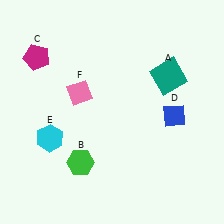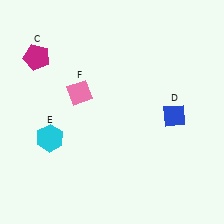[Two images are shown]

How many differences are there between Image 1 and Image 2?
There are 2 differences between the two images.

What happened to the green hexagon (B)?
The green hexagon (B) was removed in Image 2. It was in the bottom-left area of Image 1.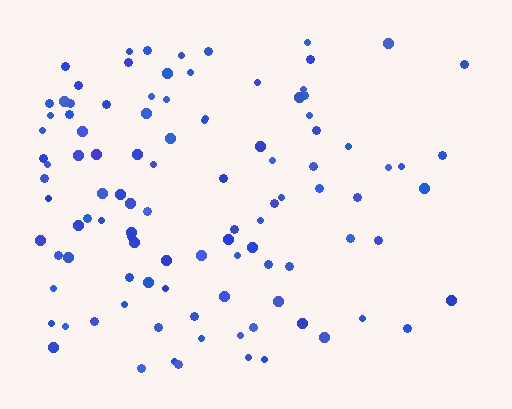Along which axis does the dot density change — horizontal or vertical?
Horizontal.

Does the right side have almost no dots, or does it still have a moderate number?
Still a moderate number, just noticeably fewer than the left.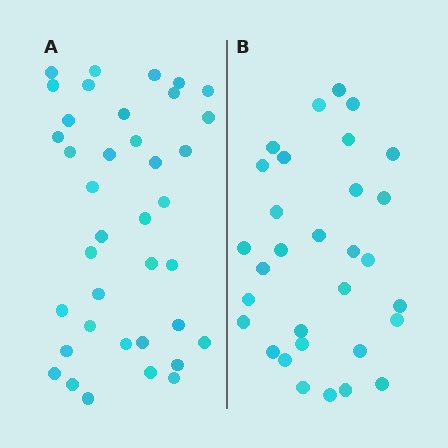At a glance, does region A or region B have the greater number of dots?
Region A (the left region) has more dots.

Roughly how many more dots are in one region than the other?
Region A has roughly 8 or so more dots than region B.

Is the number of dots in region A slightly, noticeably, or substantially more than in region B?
Region A has only slightly more — the two regions are fairly close. The ratio is roughly 1.2 to 1.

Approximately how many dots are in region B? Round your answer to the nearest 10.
About 30 dots. (The exact count is 31, which rounds to 30.)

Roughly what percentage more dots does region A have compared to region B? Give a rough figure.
About 25% more.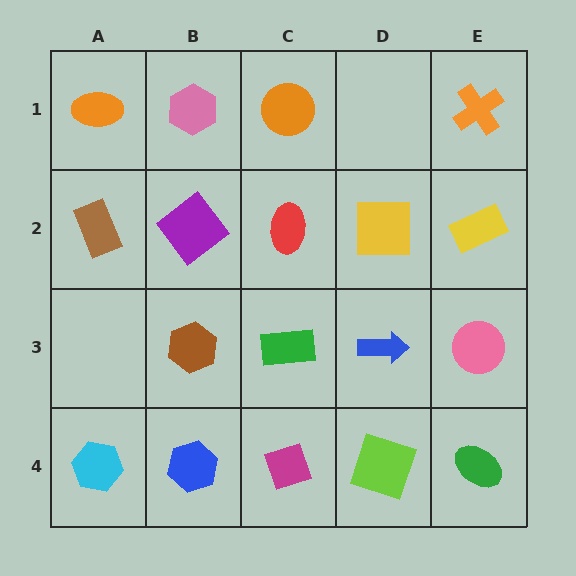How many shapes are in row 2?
5 shapes.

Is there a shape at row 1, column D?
No, that cell is empty.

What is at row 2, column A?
A brown rectangle.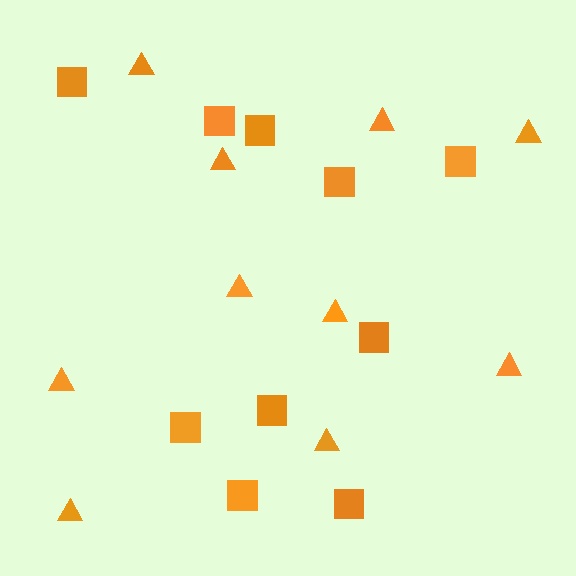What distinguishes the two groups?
There are 2 groups: one group of squares (10) and one group of triangles (10).